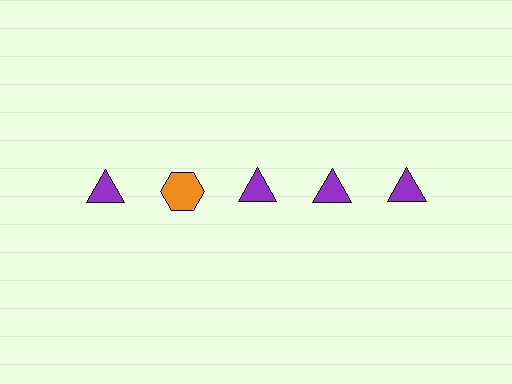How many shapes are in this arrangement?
There are 5 shapes arranged in a grid pattern.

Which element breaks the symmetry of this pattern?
The orange hexagon in the top row, second from left column breaks the symmetry. All other shapes are purple triangles.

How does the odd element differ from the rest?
It differs in both color (orange instead of purple) and shape (hexagon instead of triangle).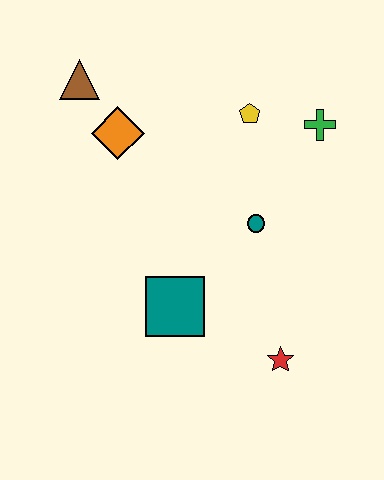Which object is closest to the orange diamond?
The brown triangle is closest to the orange diamond.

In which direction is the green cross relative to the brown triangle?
The green cross is to the right of the brown triangle.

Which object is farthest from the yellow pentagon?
The red star is farthest from the yellow pentagon.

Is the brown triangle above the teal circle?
Yes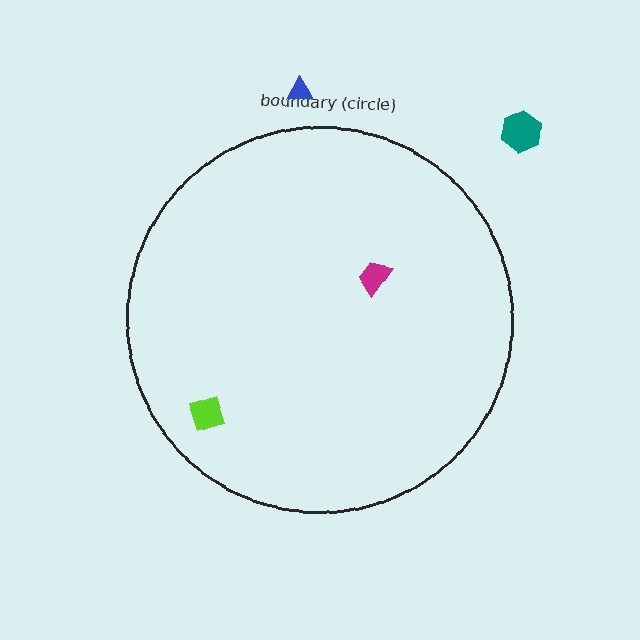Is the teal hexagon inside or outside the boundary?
Outside.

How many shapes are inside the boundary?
2 inside, 2 outside.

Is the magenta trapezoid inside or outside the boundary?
Inside.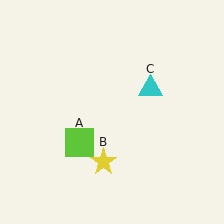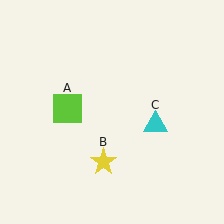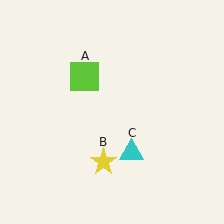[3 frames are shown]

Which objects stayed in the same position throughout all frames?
Yellow star (object B) remained stationary.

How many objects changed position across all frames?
2 objects changed position: lime square (object A), cyan triangle (object C).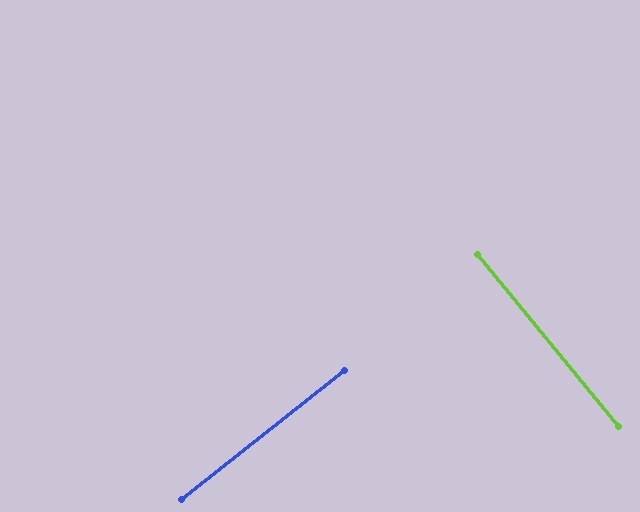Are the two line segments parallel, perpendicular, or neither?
Perpendicular — they meet at approximately 89°.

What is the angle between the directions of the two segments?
Approximately 89 degrees.